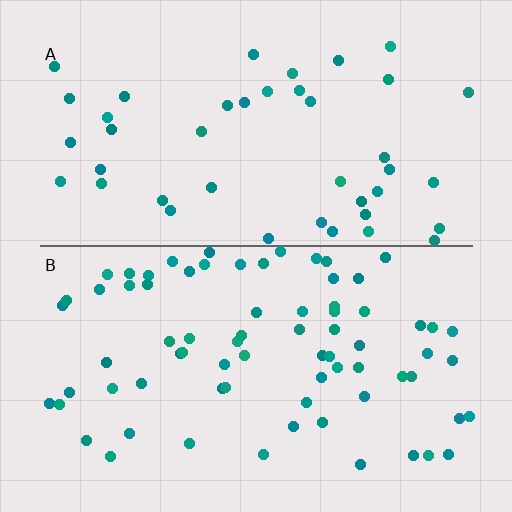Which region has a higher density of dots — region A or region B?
B (the bottom).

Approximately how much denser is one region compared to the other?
Approximately 1.7× — region B over region A.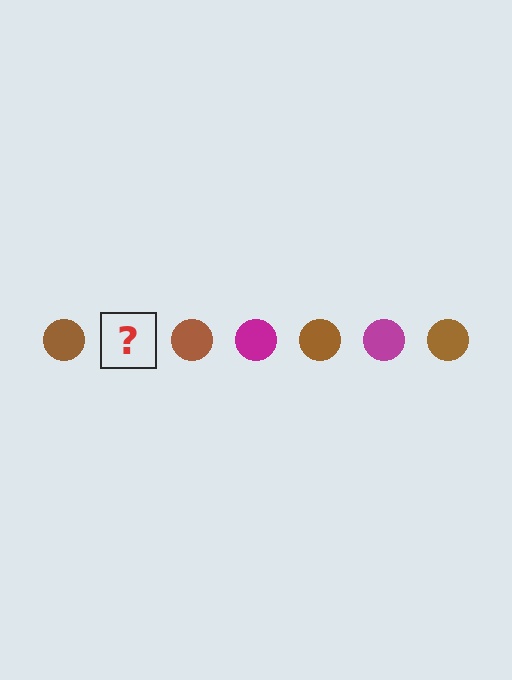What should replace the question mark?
The question mark should be replaced with a magenta circle.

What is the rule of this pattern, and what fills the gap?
The rule is that the pattern cycles through brown, magenta circles. The gap should be filled with a magenta circle.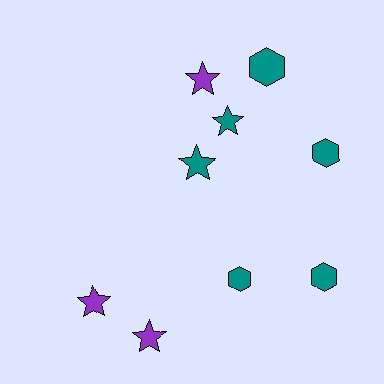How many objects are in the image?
There are 9 objects.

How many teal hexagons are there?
There are 4 teal hexagons.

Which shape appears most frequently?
Star, with 5 objects.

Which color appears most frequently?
Teal, with 6 objects.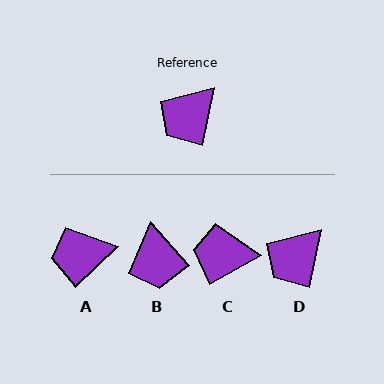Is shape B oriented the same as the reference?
No, it is off by about 53 degrees.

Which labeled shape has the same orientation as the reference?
D.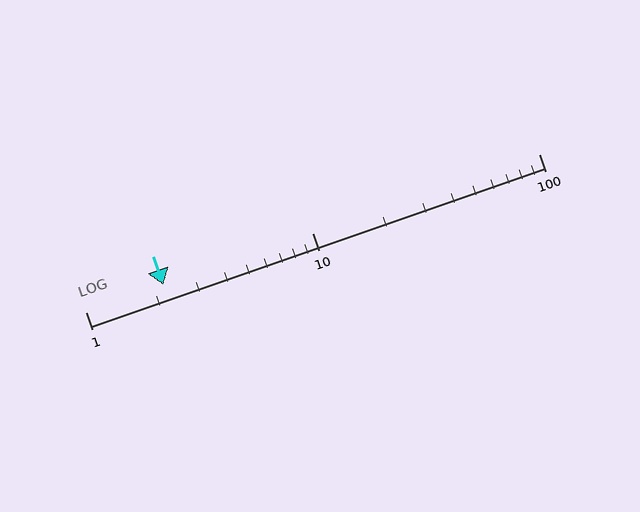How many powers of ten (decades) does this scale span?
The scale spans 2 decades, from 1 to 100.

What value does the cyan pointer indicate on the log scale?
The pointer indicates approximately 2.2.